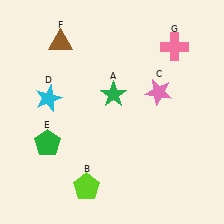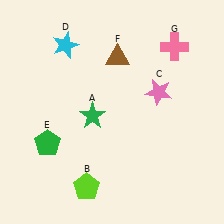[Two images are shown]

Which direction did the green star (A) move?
The green star (A) moved down.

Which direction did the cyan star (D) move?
The cyan star (D) moved up.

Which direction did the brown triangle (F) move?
The brown triangle (F) moved right.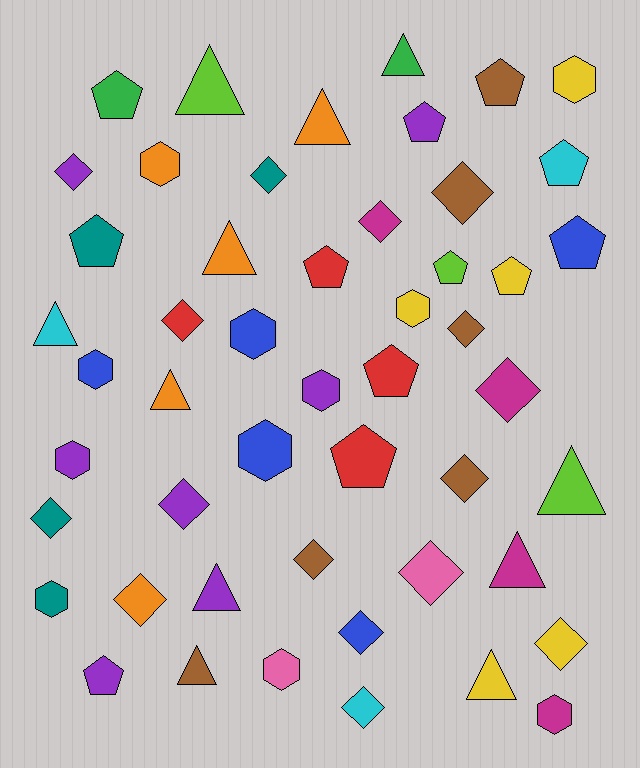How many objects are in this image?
There are 50 objects.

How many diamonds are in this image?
There are 16 diamonds.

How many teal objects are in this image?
There are 4 teal objects.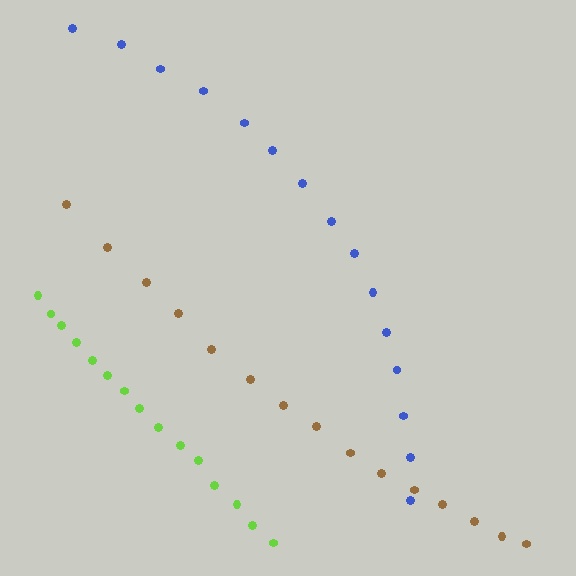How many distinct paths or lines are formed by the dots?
There are 3 distinct paths.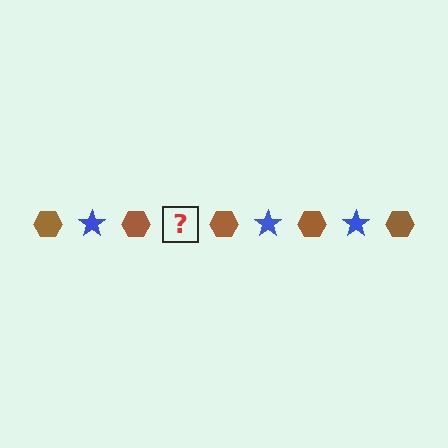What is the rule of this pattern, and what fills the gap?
The rule is that the pattern alternates between brown hexagon and blue star. The gap should be filled with a blue star.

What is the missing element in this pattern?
The missing element is a blue star.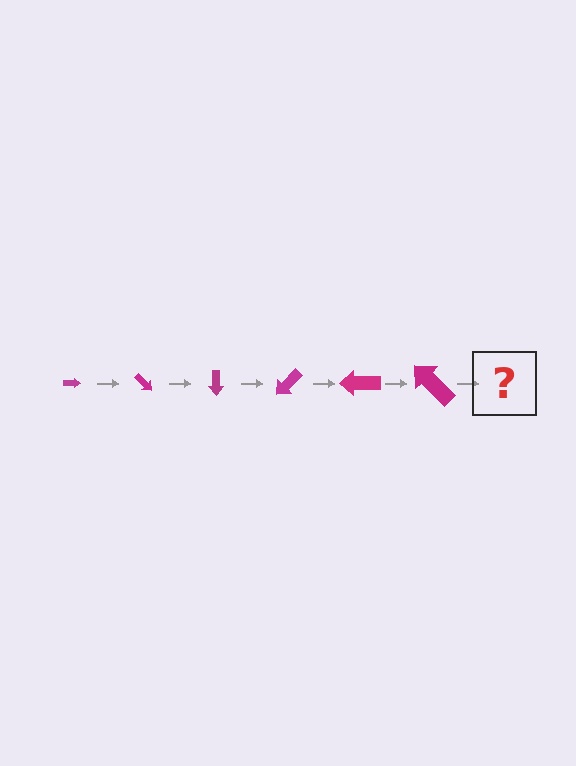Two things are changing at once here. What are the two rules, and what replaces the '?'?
The two rules are that the arrow grows larger each step and it rotates 45 degrees each step. The '?' should be an arrow, larger than the previous one and rotated 270 degrees from the start.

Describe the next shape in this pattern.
It should be an arrow, larger than the previous one and rotated 270 degrees from the start.